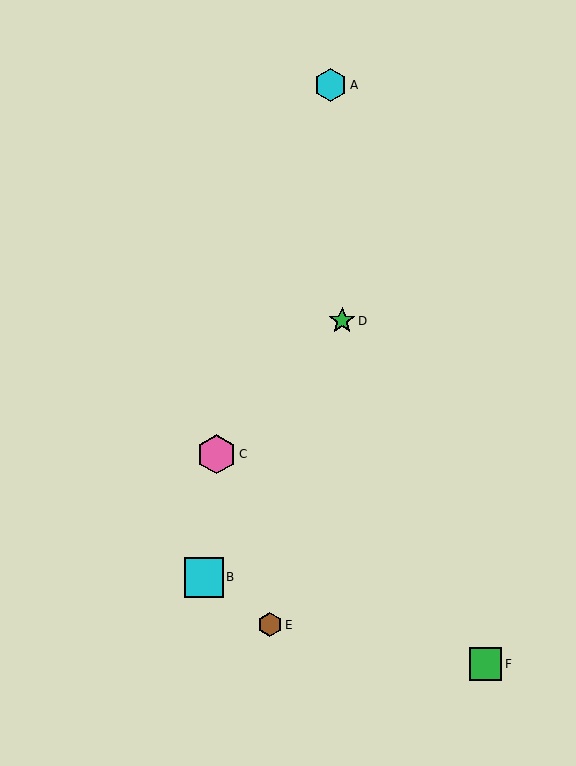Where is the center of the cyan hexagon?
The center of the cyan hexagon is at (331, 85).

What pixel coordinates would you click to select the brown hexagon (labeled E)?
Click at (270, 625) to select the brown hexagon E.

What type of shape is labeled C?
Shape C is a pink hexagon.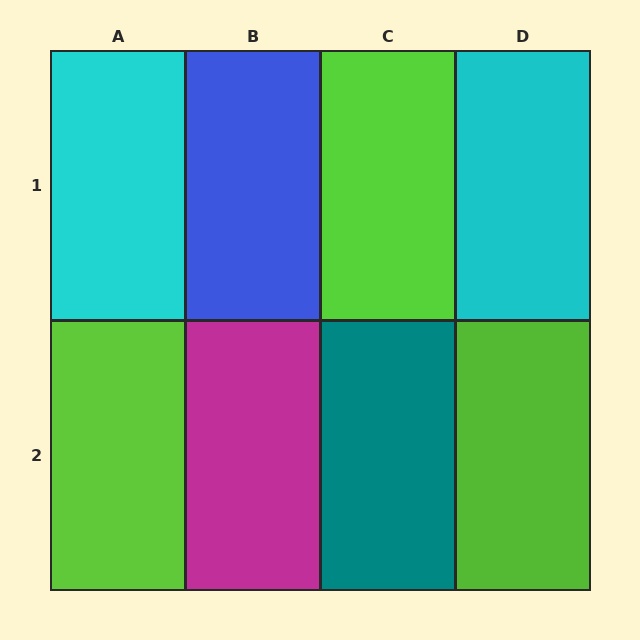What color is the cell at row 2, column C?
Teal.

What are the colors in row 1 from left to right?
Cyan, blue, lime, cyan.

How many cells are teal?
1 cell is teal.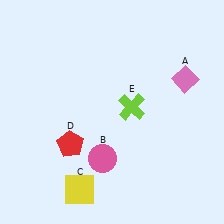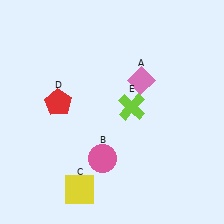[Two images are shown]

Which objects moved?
The objects that moved are: the pink diamond (A), the red pentagon (D).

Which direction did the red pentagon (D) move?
The red pentagon (D) moved up.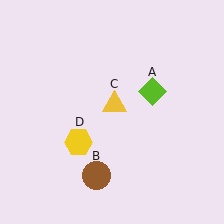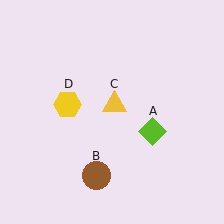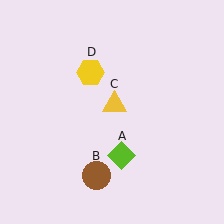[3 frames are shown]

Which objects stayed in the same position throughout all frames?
Brown circle (object B) and yellow triangle (object C) remained stationary.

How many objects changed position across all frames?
2 objects changed position: lime diamond (object A), yellow hexagon (object D).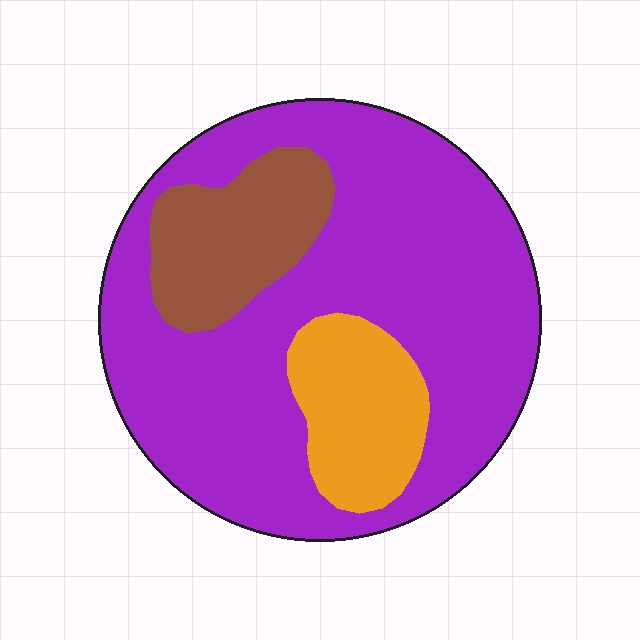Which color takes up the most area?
Purple, at roughly 70%.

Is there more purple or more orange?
Purple.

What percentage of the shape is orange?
Orange takes up less than a quarter of the shape.